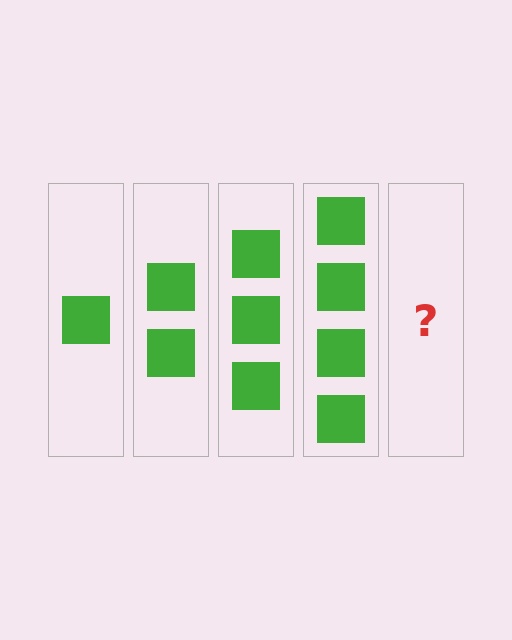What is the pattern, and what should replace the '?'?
The pattern is that each step adds one more square. The '?' should be 5 squares.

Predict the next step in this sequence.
The next step is 5 squares.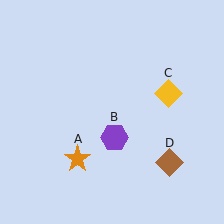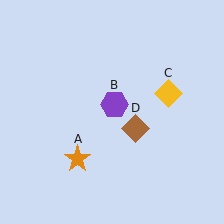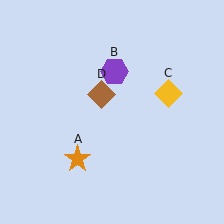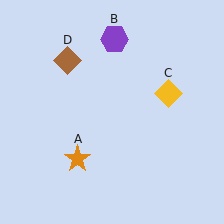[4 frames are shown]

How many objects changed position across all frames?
2 objects changed position: purple hexagon (object B), brown diamond (object D).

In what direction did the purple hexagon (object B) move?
The purple hexagon (object B) moved up.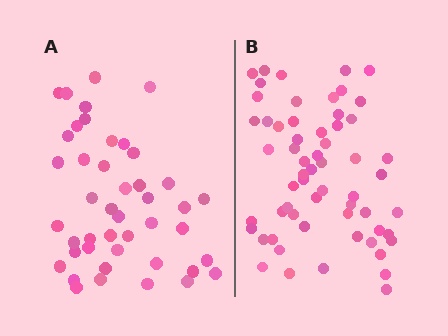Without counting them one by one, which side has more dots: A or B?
Region B (the right region) has more dots.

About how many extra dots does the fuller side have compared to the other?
Region B has approximately 15 more dots than region A.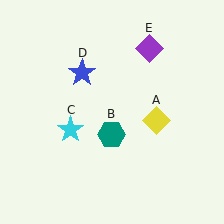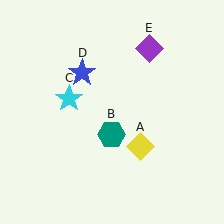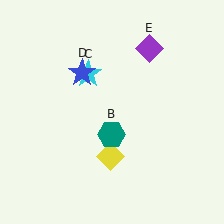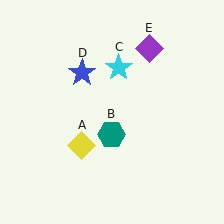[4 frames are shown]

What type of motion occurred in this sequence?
The yellow diamond (object A), cyan star (object C) rotated clockwise around the center of the scene.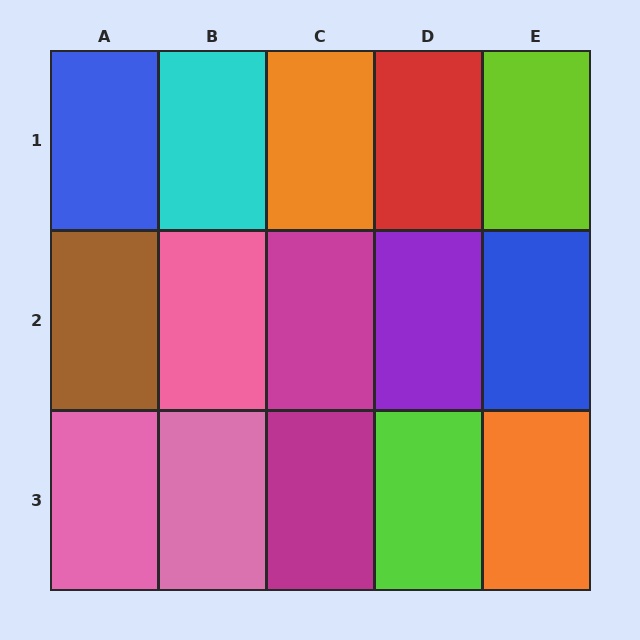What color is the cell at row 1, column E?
Lime.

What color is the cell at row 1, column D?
Red.